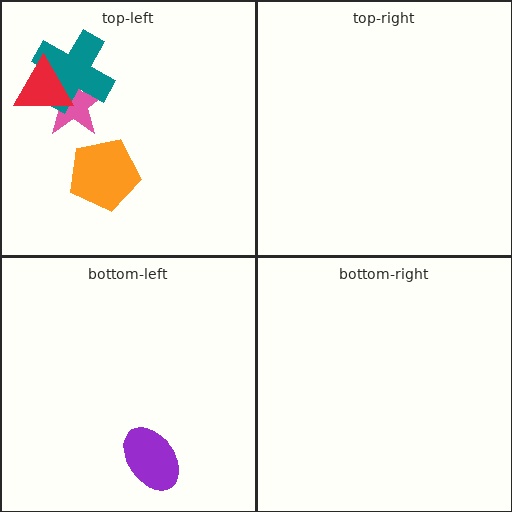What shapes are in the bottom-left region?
The purple ellipse.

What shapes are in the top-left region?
The pink star, the orange pentagon, the teal cross, the red triangle.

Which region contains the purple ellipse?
The bottom-left region.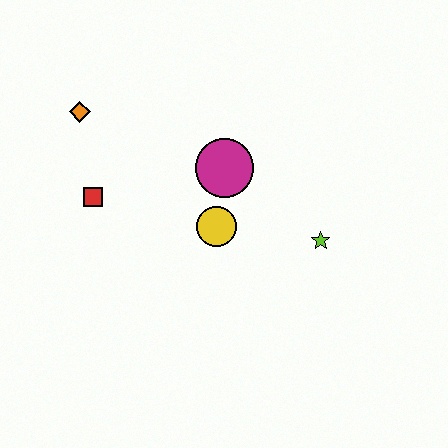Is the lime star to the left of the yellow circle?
No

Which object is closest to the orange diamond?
The red square is closest to the orange diamond.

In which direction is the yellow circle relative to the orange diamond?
The yellow circle is to the right of the orange diamond.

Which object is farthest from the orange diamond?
The lime star is farthest from the orange diamond.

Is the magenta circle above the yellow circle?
Yes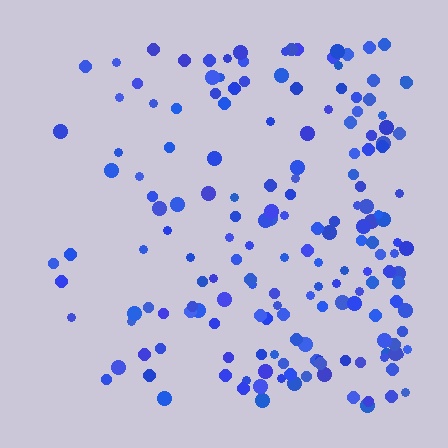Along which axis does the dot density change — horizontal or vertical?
Horizontal.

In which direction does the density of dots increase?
From left to right, with the right side densest.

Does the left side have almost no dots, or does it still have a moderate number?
Still a moderate number, just noticeably fewer than the right.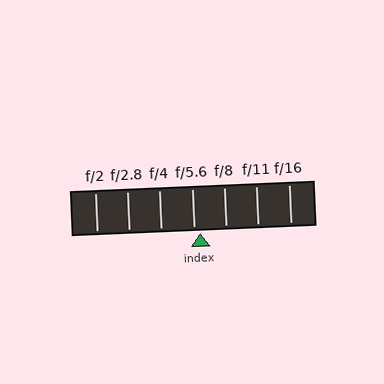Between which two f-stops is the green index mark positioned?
The index mark is between f/5.6 and f/8.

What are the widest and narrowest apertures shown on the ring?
The widest aperture shown is f/2 and the narrowest is f/16.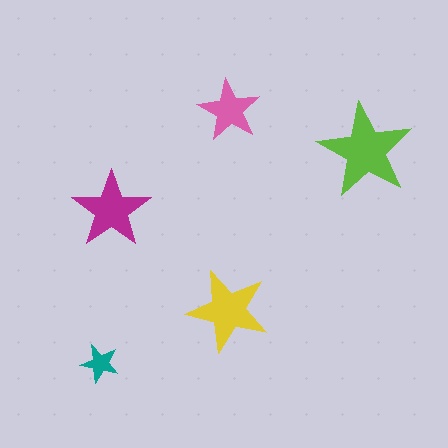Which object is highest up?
The pink star is topmost.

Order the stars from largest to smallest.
the lime one, the yellow one, the magenta one, the pink one, the teal one.